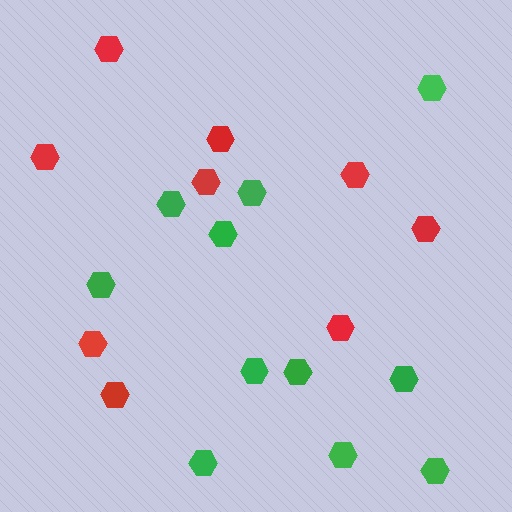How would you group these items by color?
There are 2 groups: one group of red hexagons (9) and one group of green hexagons (11).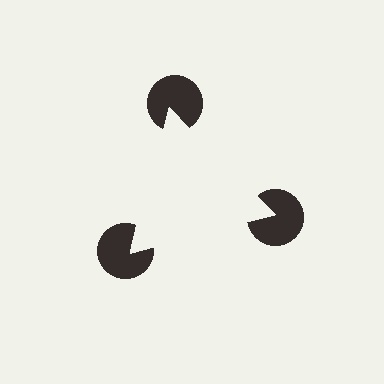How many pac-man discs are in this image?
There are 3 — one at each vertex of the illusory triangle.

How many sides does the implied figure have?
3 sides.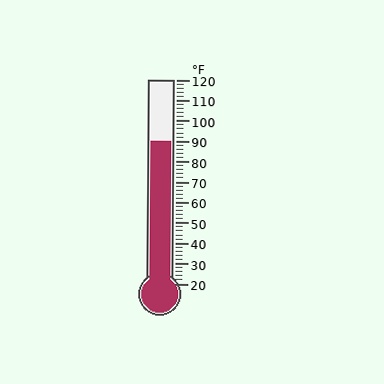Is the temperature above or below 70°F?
The temperature is above 70°F.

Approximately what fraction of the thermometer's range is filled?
The thermometer is filled to approximately 70% of its range.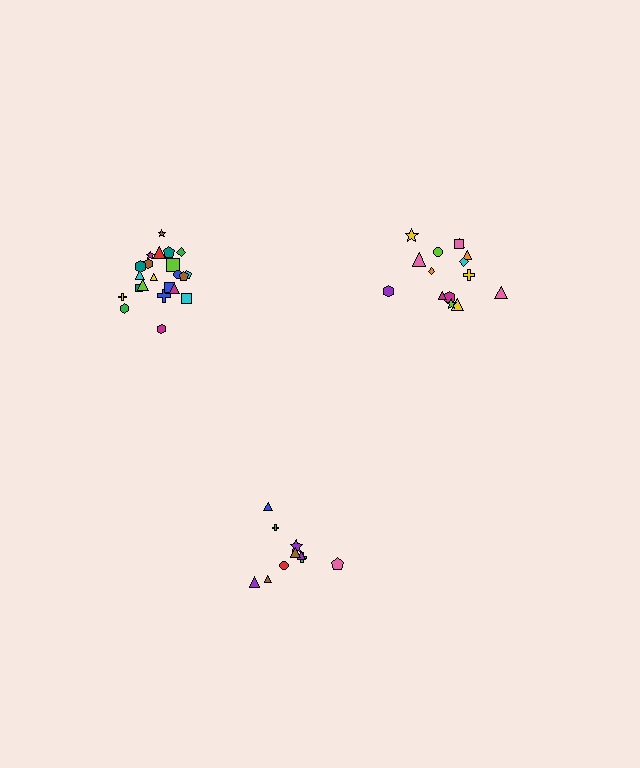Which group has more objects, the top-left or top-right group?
The top-left group.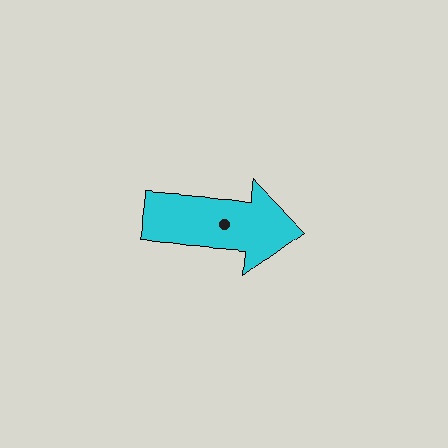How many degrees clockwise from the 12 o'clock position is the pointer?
Approximately 94 degrees.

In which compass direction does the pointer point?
East.